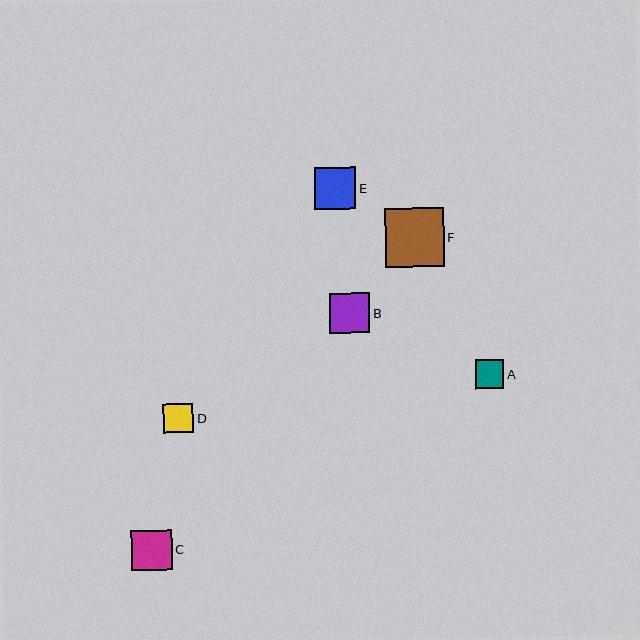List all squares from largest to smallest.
From largest to smallest: F, E, C, B, D, A.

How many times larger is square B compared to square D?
Square B is approximately 1.4 times the size of square D.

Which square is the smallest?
Square A is the smallest with a size of approximately 28 pixels.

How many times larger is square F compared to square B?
Square F is approximately 1.4 times the size of square B.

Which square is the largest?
Square F is the largest with a size of approximately 58 pixels.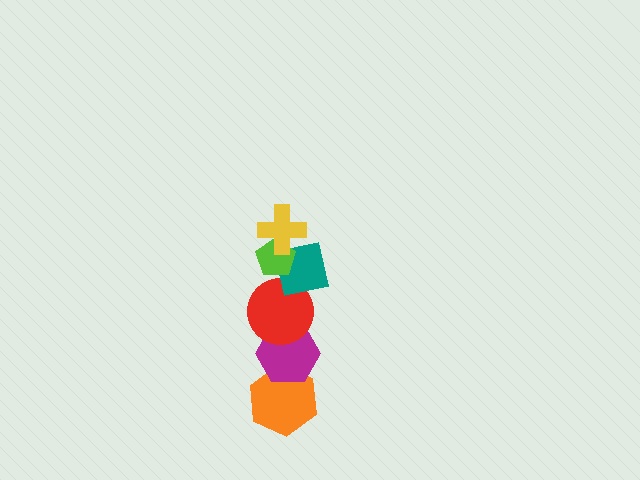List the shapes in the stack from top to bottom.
From top to bottom: the yellow cross, the lime pentagon, the teal square, the red circle, the magenta hexagon, the orange hexagon.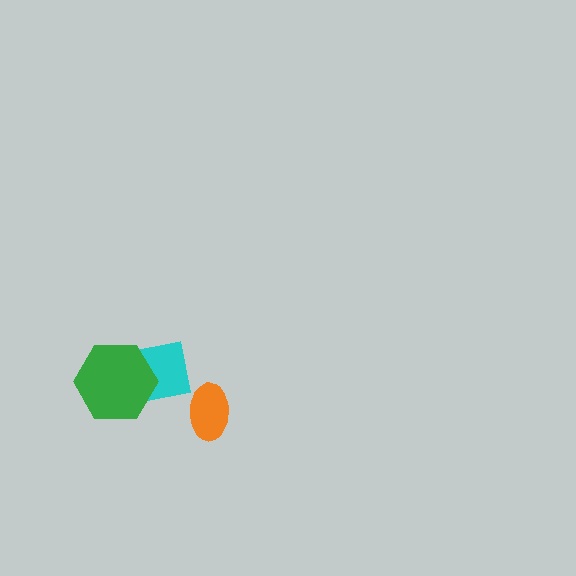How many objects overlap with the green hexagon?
1 object overlaps with the green hexagon.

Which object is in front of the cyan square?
The green hexagon is in front of the cyan square.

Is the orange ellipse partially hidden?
No, no other shape covers it.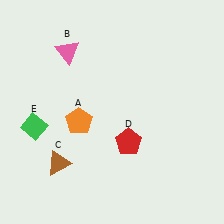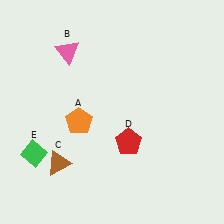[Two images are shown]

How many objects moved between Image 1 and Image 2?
1 object moved between the two images.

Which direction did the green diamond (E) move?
The green diamond (E) moved down.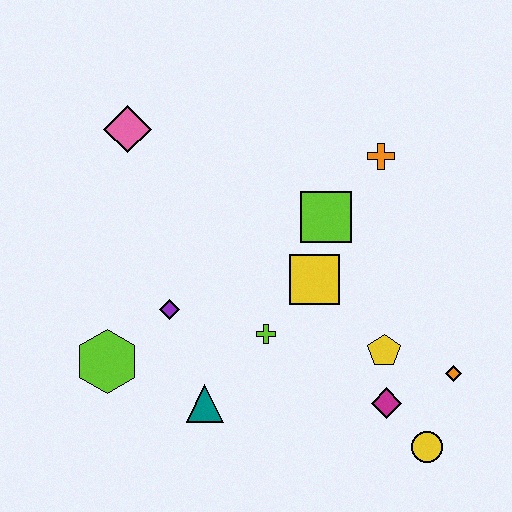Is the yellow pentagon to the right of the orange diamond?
No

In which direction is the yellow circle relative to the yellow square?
The yellow circle is below the yellow square.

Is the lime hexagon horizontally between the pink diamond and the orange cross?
No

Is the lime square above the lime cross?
Yes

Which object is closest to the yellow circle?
The magenta diamond is closest to the yellow circle.